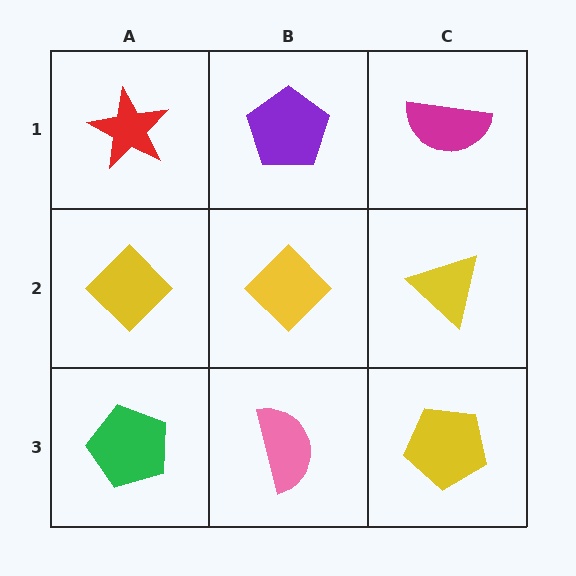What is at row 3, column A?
A green pentagon.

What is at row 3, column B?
A pink semicircle.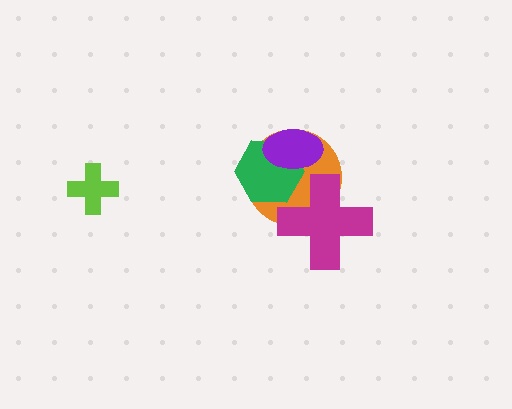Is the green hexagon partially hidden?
Yes, it is partially covered by another shape.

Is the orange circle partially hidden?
Yes, it is partially covered by another shape.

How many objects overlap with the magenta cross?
1 object overlaps with the magenta cross.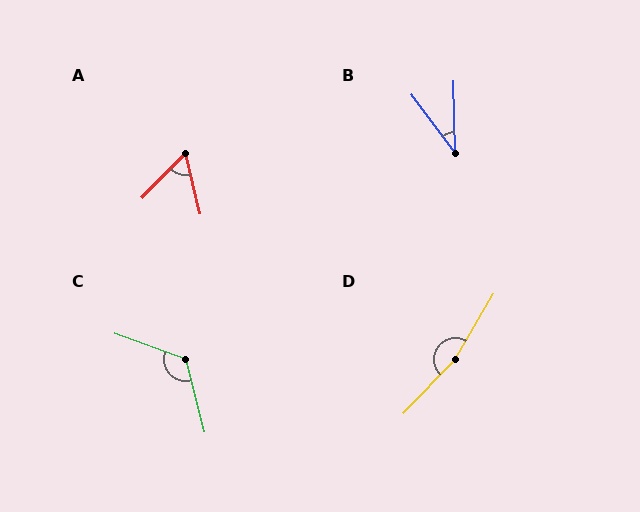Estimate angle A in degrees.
Approximately 58 degrees.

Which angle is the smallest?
B, at approximately 36 degrees.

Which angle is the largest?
D, at approximately 167 degrees.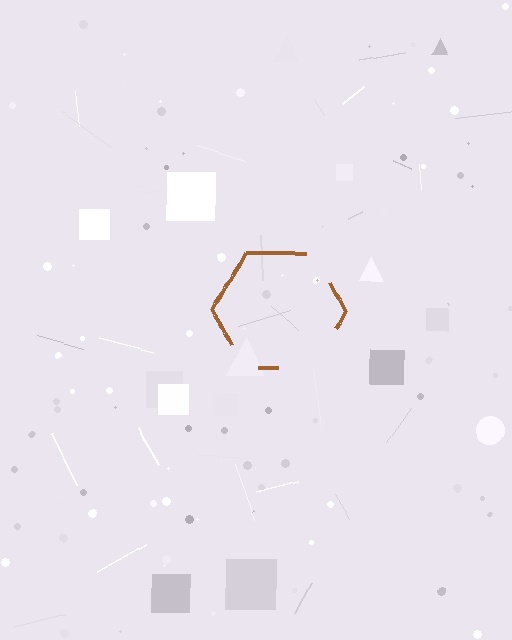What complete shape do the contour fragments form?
The contour fragments form a hexagon.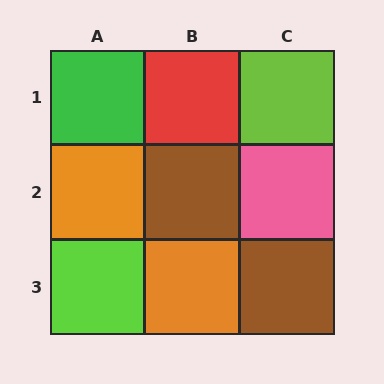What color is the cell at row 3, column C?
Brown.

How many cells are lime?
2 cells are lime.